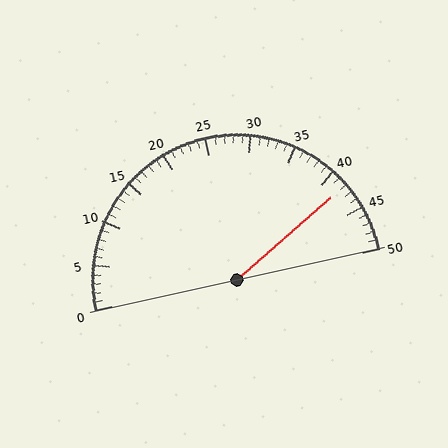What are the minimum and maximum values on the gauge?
The gauge ranges from 0 to 50.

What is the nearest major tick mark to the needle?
The nearest major tick mark is 40.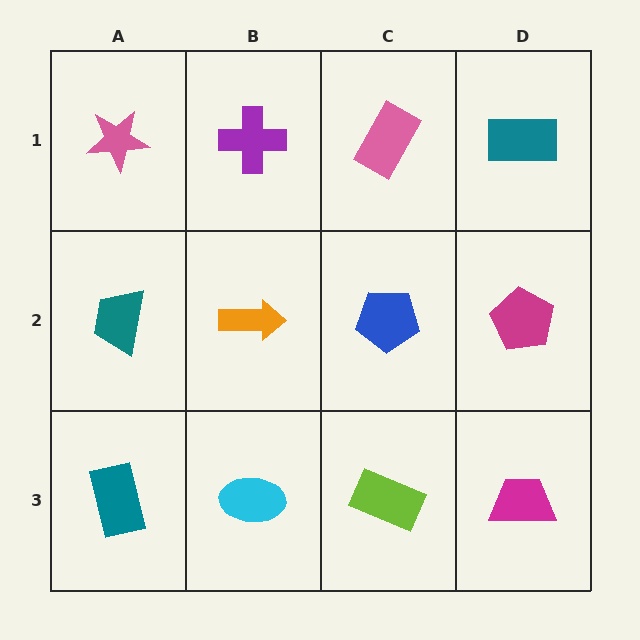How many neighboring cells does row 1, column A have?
2.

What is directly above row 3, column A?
A teal trapezoid.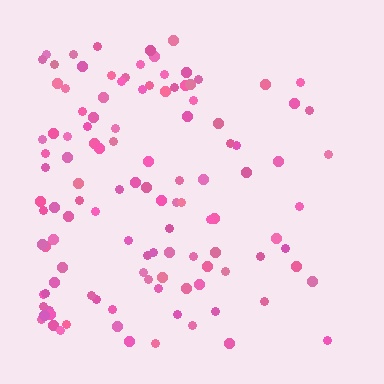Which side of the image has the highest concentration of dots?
The left.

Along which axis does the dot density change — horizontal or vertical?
Horizontal.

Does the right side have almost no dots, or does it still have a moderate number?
Still a moderate number, just noticeably fewer than the left.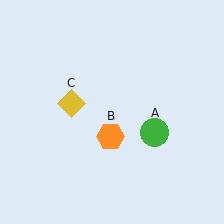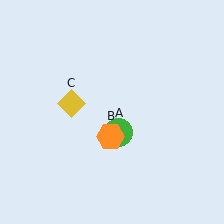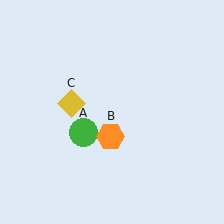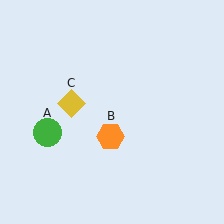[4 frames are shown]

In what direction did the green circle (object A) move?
The green circle (object A) moved left.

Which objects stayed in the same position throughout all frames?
Orange hexagon (object B) and yellow diamond (object C) remained stationary.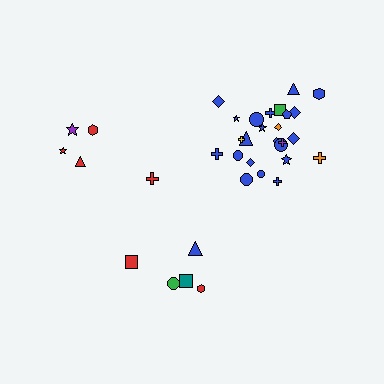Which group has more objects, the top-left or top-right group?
The top-right group.